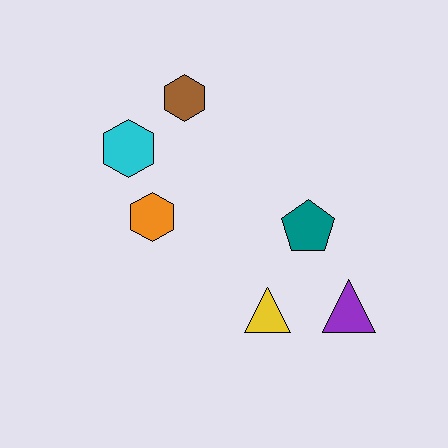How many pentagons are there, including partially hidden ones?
There is 1 pentagon.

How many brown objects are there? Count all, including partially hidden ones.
There is 1 brown object.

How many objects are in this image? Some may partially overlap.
There are 6 objects.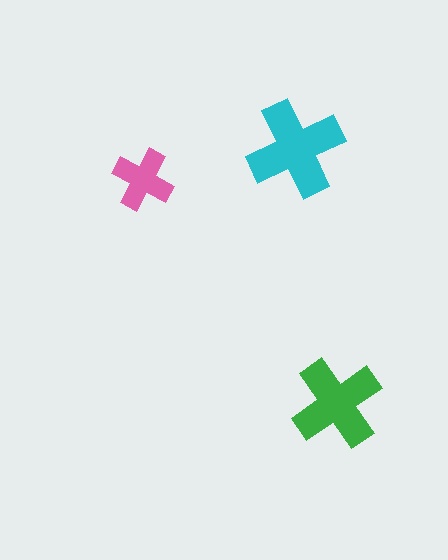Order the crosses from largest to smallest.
the cyan one, the green one, the pink one.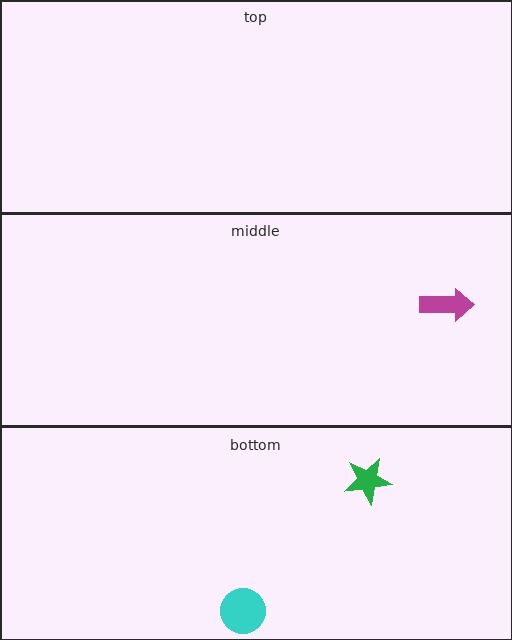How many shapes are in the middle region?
1.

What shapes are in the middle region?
The magenta arrow.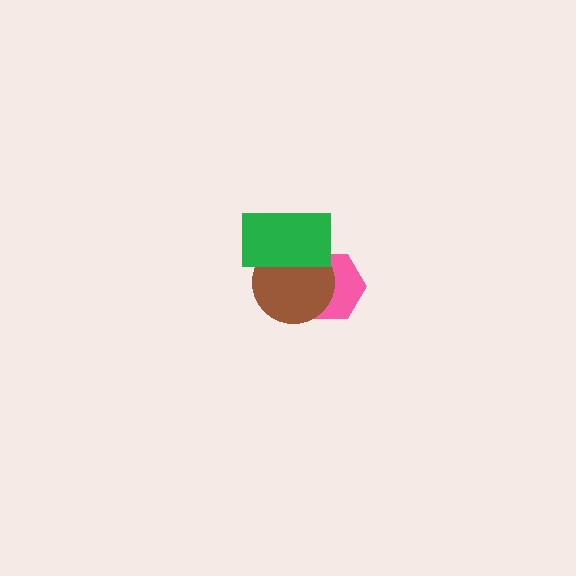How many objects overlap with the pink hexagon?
2 objects overlap with the pink hexagon.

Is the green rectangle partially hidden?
No, no other shape covers it.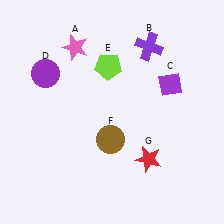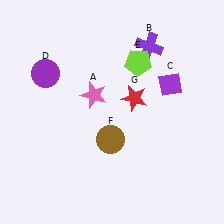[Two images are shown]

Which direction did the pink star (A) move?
The pink star (A) moved down.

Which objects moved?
The objects that moved are: the pink star (A), the lime pentagon (E), the red star (G).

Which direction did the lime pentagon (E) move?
The lime pentagon (E) moved right.